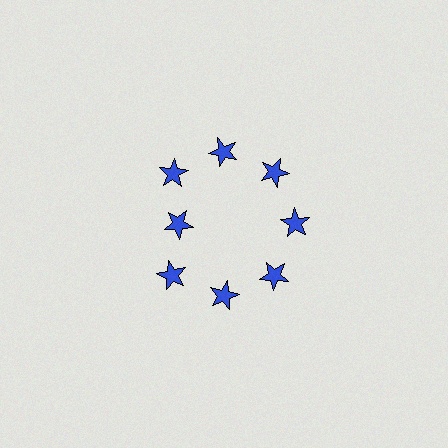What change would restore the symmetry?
The symmetry would be restored by moving it outward, back onto the ring so that all 8 stars sit at equal angles and equal distance from the center.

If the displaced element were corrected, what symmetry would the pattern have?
It would have 8-fold rotational symmetry — the pattern would map onto itself every 45 degrees.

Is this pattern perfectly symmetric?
No. The 8 blue stars are arranged in a ring, but one element near the 9 o'clock position is pulled inward toward the center, breaking the 8-fold rotational symmetry.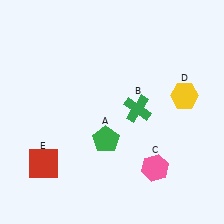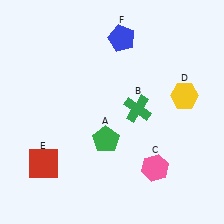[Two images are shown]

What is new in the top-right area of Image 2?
A blue pentagon (F) was added in the top-right area of Image 2.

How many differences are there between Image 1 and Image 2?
There is 1 difference between the two images.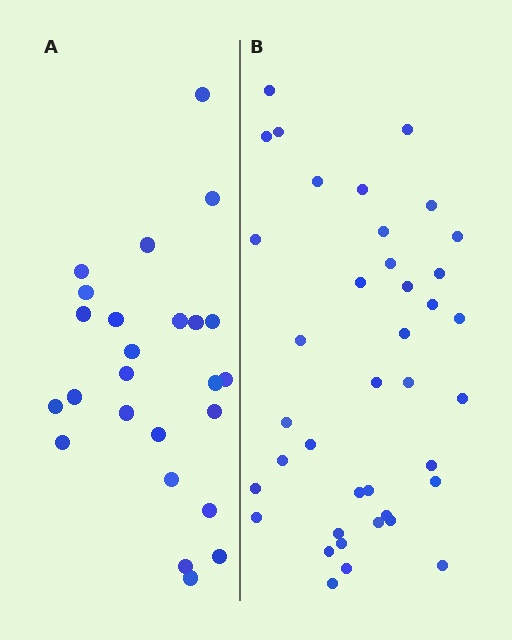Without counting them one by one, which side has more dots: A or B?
Region B (the right region) has more dots.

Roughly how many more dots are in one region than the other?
Region B has approximately 15 more dots than region A.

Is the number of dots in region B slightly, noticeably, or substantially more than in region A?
Region B has substantially more. The ratio is roughly 1.6 to 1.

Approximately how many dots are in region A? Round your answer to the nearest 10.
About 20 dots. (The exact count is 25, which rounds to 20.)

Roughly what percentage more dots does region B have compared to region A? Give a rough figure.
About 55% more.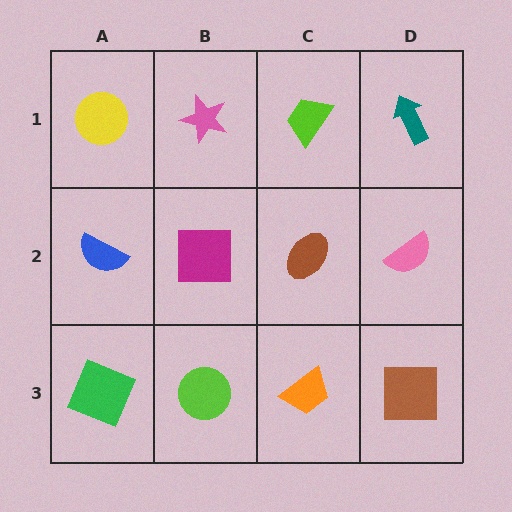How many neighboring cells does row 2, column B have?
4.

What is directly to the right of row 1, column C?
A teal arrow.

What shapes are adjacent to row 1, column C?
A brown ellipse (row 2, column C), a pink star (row 1, column B), a teal arrow (row 1, column D).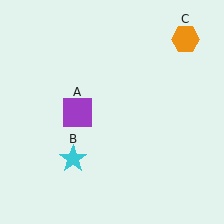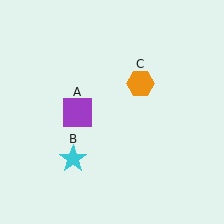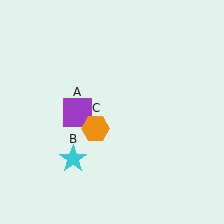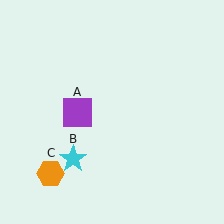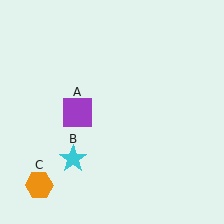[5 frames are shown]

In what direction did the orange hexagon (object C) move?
The orange hexagon (object C) moved down and to the left.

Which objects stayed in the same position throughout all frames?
Purple square (object A) and cyan star (object B) remained stationary.